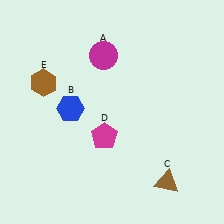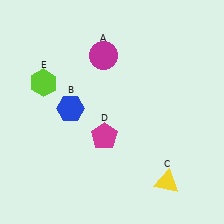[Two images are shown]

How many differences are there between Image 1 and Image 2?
There are 2 differences between the two images.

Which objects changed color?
C changed from brown to yellow. E changed from brown to lime.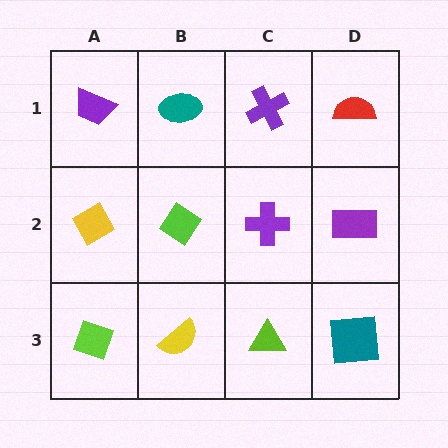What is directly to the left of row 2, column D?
A purple cross.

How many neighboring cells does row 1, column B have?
3.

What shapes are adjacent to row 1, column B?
A lime diamond (row 2, column B), a purple trapezoid (row 1, column A), a purple cross (row 1, column C).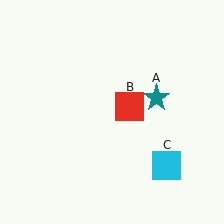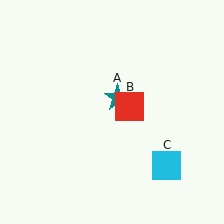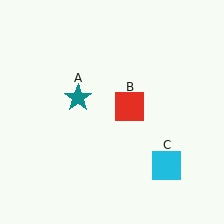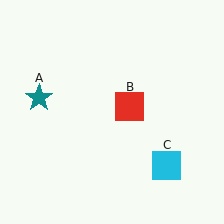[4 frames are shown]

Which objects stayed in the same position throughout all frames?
Red square (object B) and cyan square (object C) remained stationary.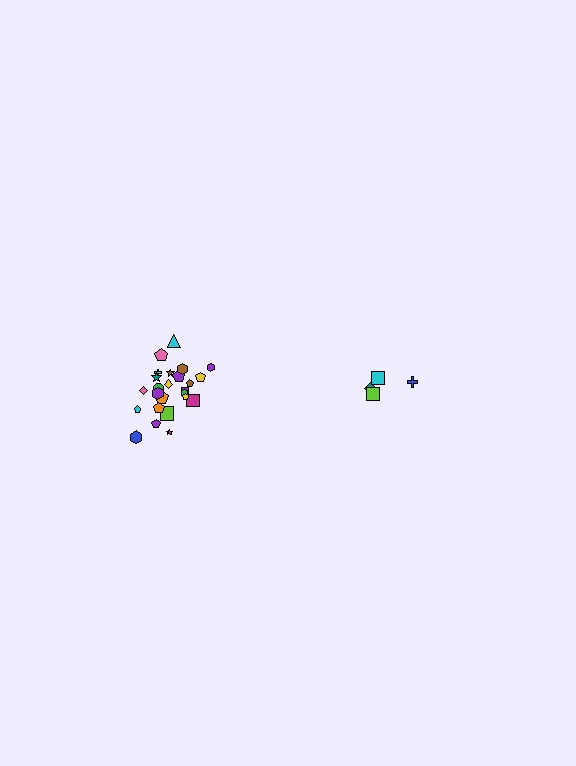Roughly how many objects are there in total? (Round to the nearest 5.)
Roughly 30 objects in total.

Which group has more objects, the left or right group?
The left group.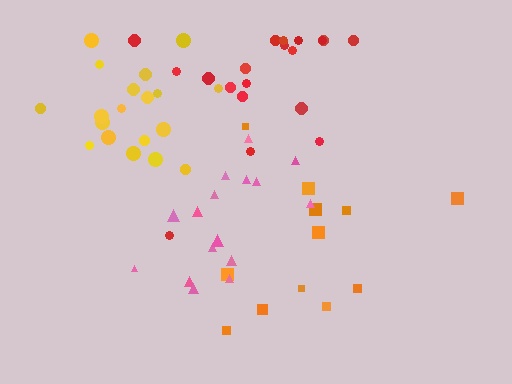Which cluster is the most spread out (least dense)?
Orange.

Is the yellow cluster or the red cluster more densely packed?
Yellow.